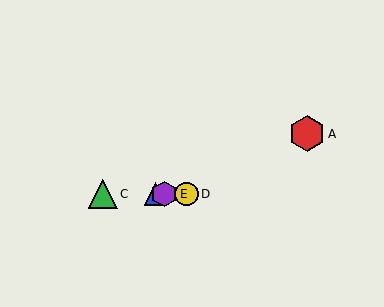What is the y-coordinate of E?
Object E is at y≈194.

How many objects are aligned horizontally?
4 objects (B, C, D, E) are aligned horizontally.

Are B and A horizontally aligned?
No, B is at y≈194 and A is at y≈134.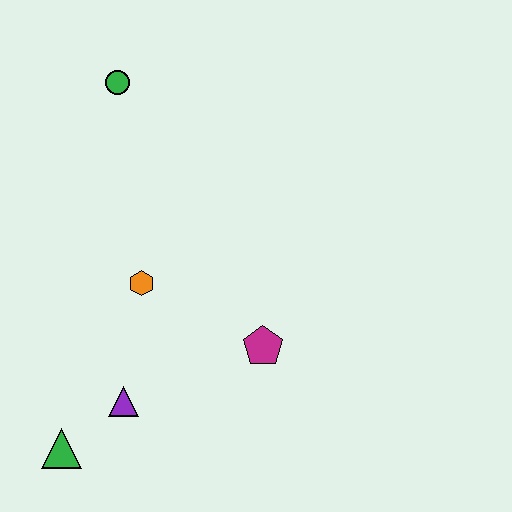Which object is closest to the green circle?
The orange hexagon is closest to the green circle.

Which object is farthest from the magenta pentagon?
The green circle is farthest from the magenta pentagon.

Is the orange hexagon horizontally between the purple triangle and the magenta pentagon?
Yes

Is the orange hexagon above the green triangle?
Yes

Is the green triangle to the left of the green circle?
Yes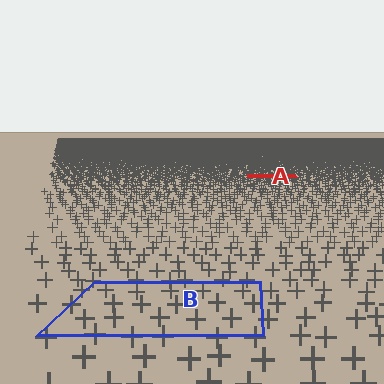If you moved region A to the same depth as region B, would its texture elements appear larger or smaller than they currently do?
They would appear larger. At a closer depth, the same texture elements are projected at a bigger on-screen size.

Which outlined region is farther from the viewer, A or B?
Region A is farther from the viewer — the texture elements inside it appear smaller and more densely packed.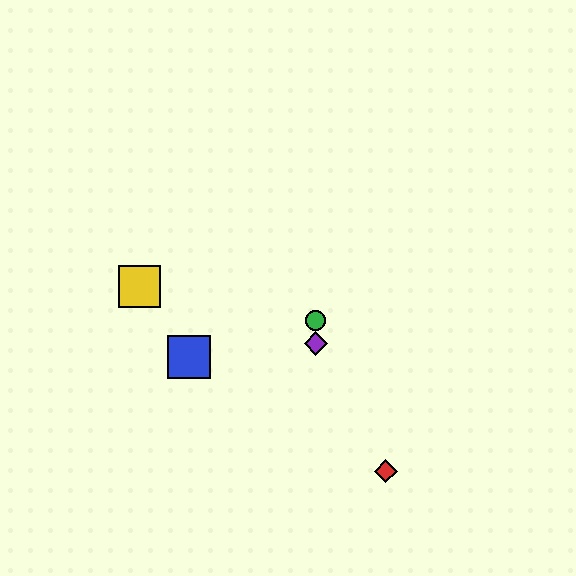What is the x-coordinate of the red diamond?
The red diamond is at x≈386.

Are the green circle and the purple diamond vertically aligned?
Yes, both are at x≈316.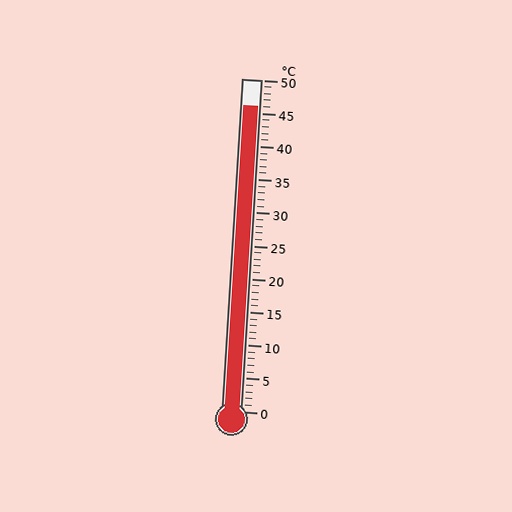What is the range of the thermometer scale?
The thermometer scale ranges from 0°C to 50°C.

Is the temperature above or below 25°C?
The temperature is above 25°C.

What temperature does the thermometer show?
The thermometer shows approximately 46°C.